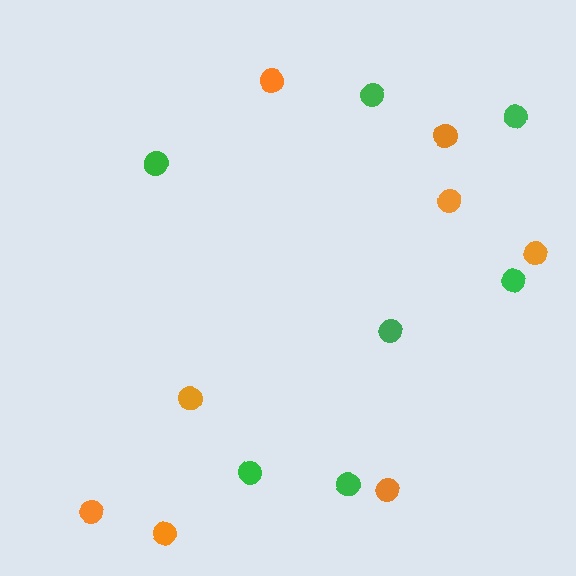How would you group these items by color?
There are 2 groups: one group of orange circles (8) and one group of green circles (7).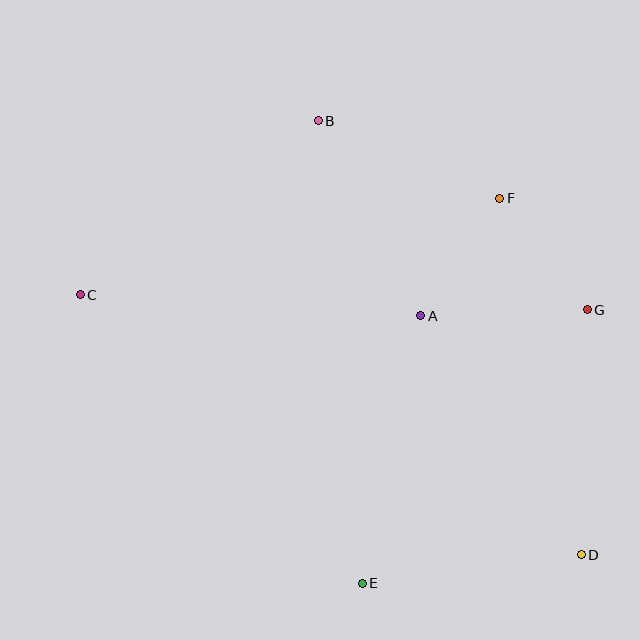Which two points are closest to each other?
Points A and F are closest to each other.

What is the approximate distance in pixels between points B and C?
The distance between B and C is approximately 295 pixels.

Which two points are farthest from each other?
Points C and D are farthest from each other.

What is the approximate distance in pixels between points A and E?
The distance between A and E is approximately 274 pixels.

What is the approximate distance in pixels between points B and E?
The distance between B and E is approximately 465 pixels.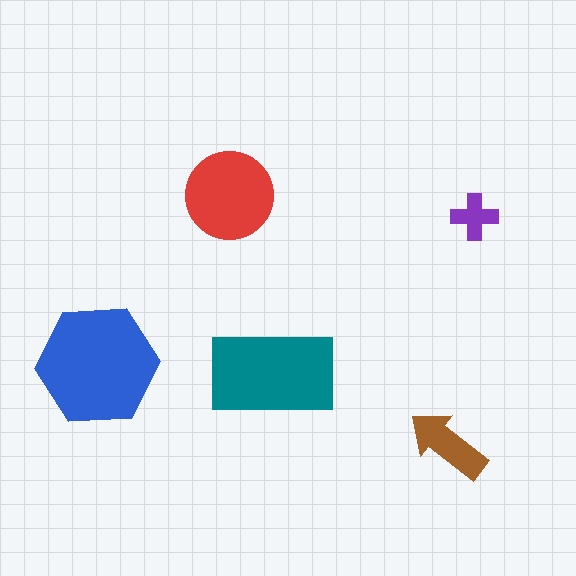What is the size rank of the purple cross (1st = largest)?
5th.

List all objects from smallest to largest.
The purple cross, the brown arrow, the red circle, the teal rectangle, the blue hexagon.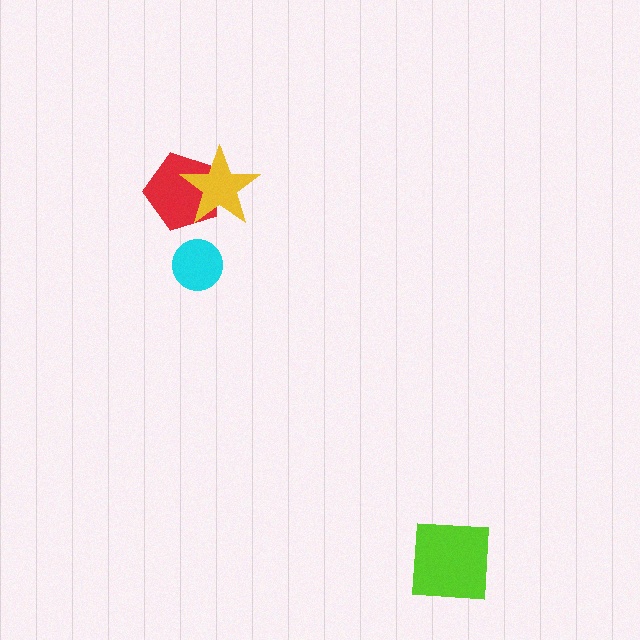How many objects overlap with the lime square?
0 objects overlap with the lime square.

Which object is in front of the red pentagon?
The yellow star is in front of the red pentagon.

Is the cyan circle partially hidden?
No, no other shape covers it.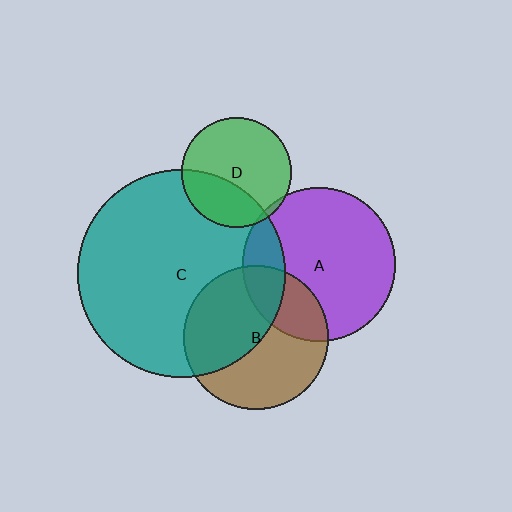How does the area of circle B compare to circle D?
Approximately 1.7 times.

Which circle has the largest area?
Circle C (teal).